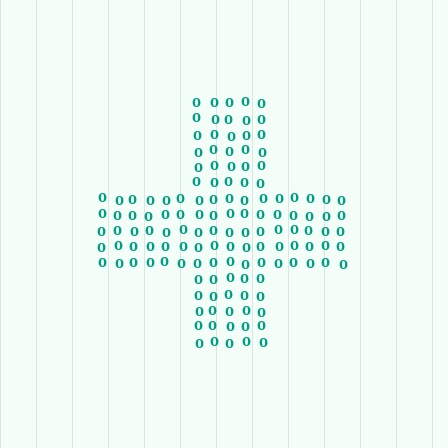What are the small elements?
The small elements are digit 0's.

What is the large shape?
The large shape is a cross.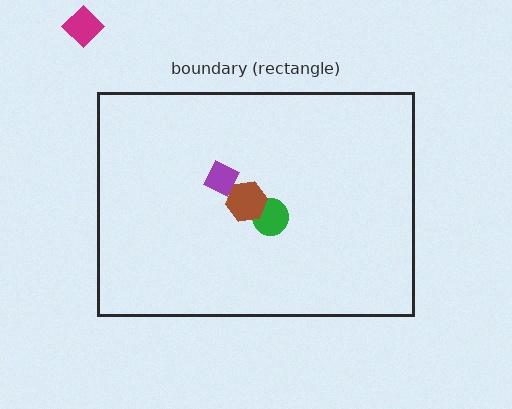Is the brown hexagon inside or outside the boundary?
Inside.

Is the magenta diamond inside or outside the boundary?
Outside.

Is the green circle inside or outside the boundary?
Inside.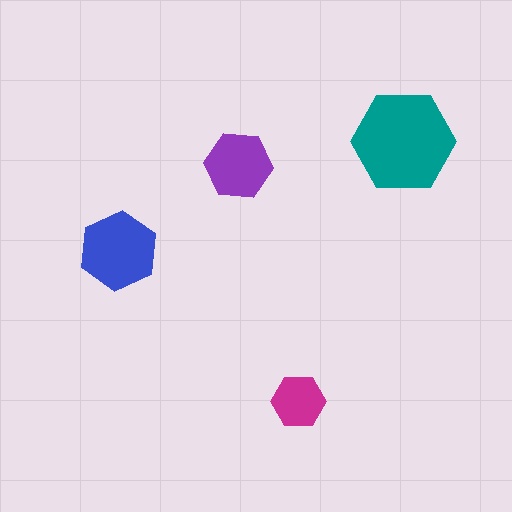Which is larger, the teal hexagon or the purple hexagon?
The teal one.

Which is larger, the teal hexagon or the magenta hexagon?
The teal one.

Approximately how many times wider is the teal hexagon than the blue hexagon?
About 1.5 times wider.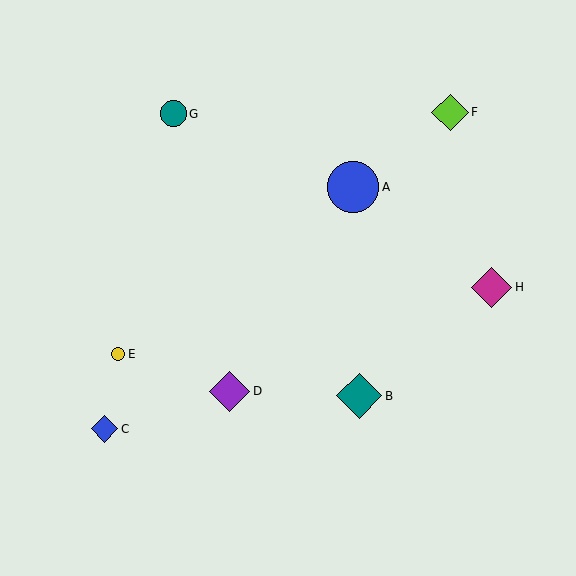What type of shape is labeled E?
Shape E is a yellow circle.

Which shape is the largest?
The blue circle (labeled A) is the largest.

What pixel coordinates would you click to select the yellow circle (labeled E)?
Click at (118, 354) to select the yellow circle E.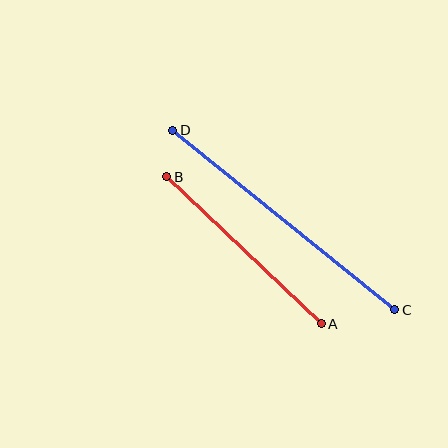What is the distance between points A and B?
The distance is approximately 213 pixels.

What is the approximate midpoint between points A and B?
The midpoint is at approximately (244, 250) pixels.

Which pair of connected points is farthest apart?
Points C and D are farthest apart.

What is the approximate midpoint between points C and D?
The midpoint is at approximately (284, 220) pixels.